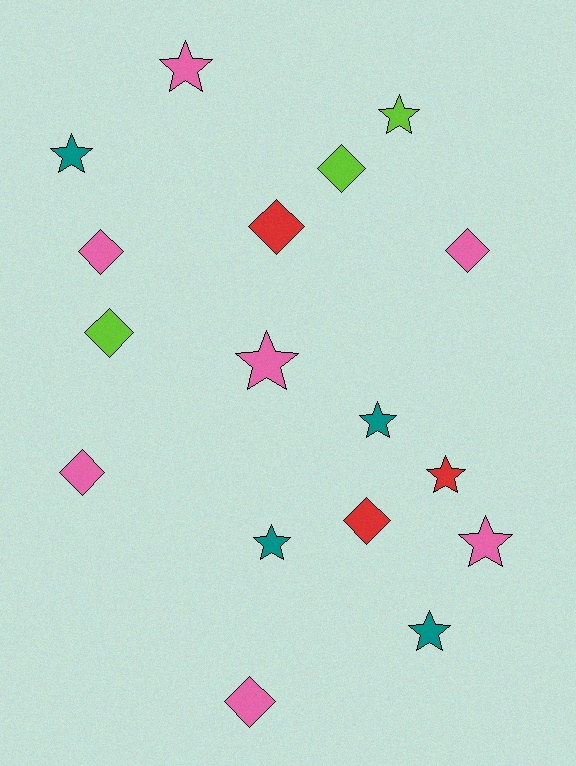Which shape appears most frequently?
Star, with 9 objects.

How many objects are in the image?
There are 17 objects.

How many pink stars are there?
There are 3 pink stars.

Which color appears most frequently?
Pink, with 7 objects.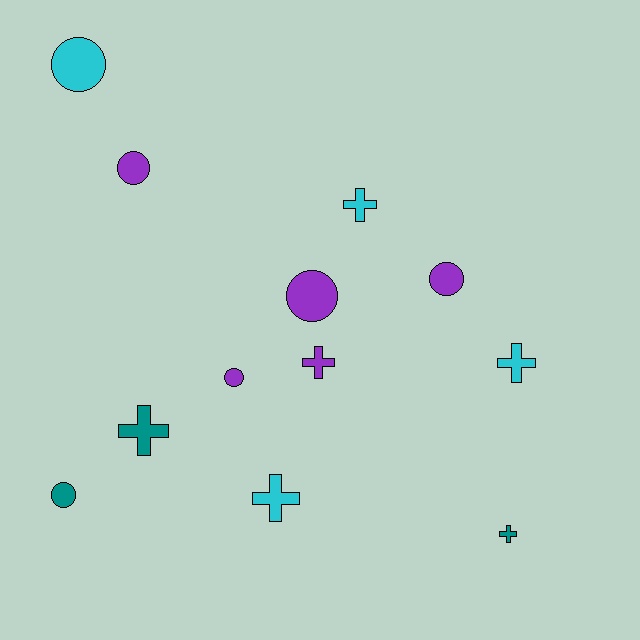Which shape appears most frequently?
Circle, with 6 objects.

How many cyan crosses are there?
There are 3 cyan crosses.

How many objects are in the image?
There are 12 objects.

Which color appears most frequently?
Purple, with 5 objects.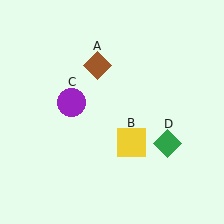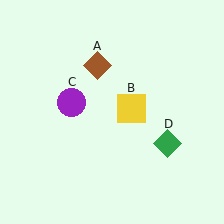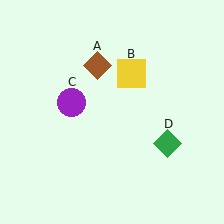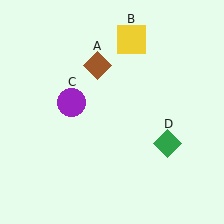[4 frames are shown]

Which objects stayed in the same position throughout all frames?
Brown diamond (object A) and purple circle (object C) and green diamond (object D) remained stationary.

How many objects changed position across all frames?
1 object changed position: yellow square (object B).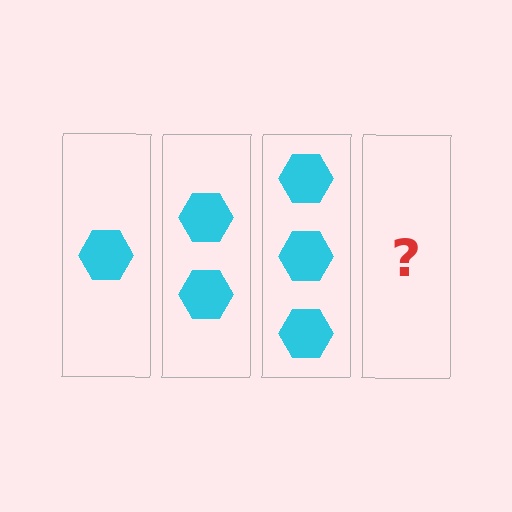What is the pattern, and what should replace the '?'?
The pattern is that each step adds one more hexagon. The '?' should be 4 hexagons.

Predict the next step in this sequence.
The next step is 4 hexagons.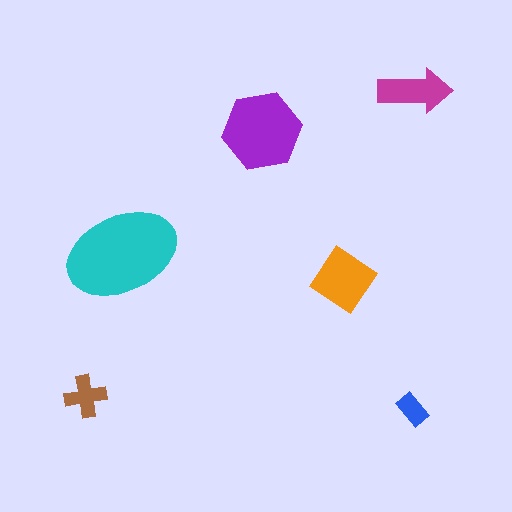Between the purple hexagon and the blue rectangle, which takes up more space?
The purple hexagon.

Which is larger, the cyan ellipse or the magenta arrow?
The cyan ellipse.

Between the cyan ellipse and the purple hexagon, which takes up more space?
The cyan ellipse.